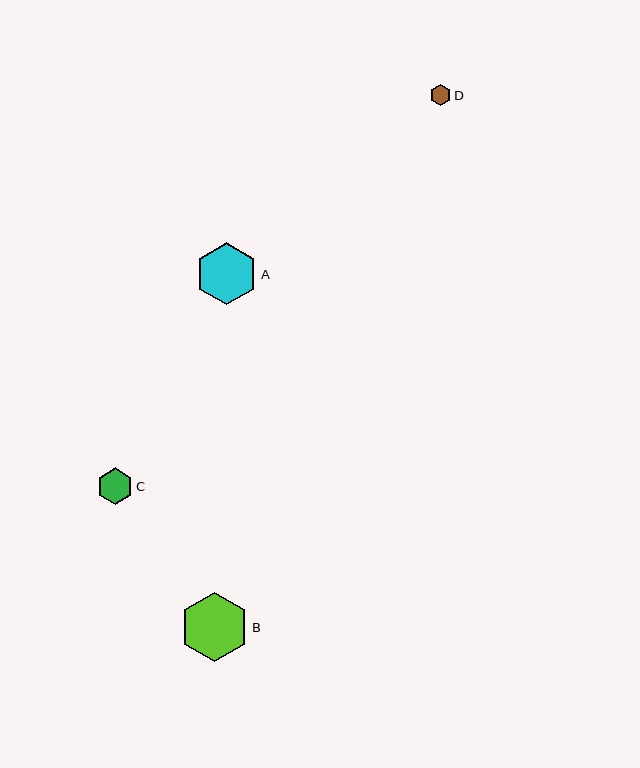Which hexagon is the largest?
Hexagon B is the largest with a size of approximately 69 pixels.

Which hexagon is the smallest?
Hexagon D is the smallest with a size of approximately 20 pixels.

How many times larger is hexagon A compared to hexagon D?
Hexagon A is approximately 3.0 times the size of hexagon D.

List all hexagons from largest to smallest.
From largest to smallest: B, A, C, D.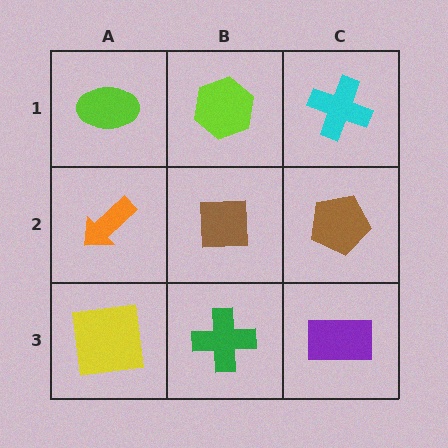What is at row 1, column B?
A lime hexagon.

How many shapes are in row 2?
3 shapes.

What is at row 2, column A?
An orange arrow.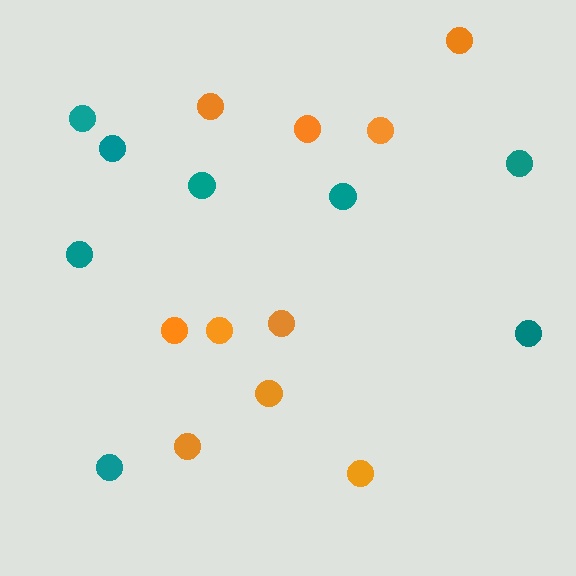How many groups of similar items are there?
There are 2 groups: one group of orange circles (10) and one group of teal circles (8).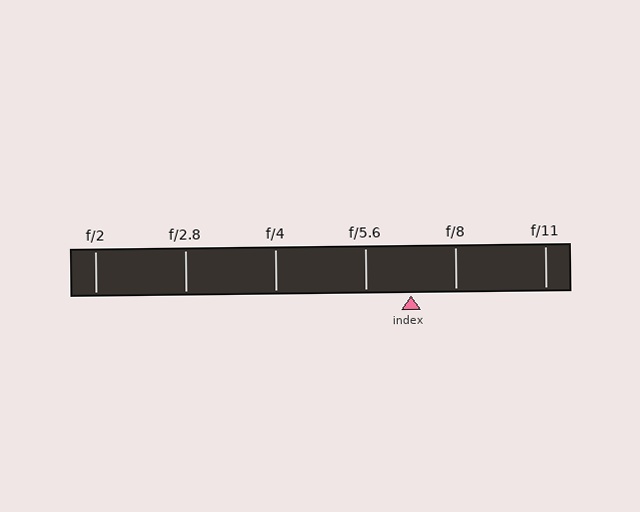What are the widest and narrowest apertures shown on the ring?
The widest aperture shown is f/2 and the narrowest is f/11.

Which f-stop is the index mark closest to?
The index mark is closest to f/8.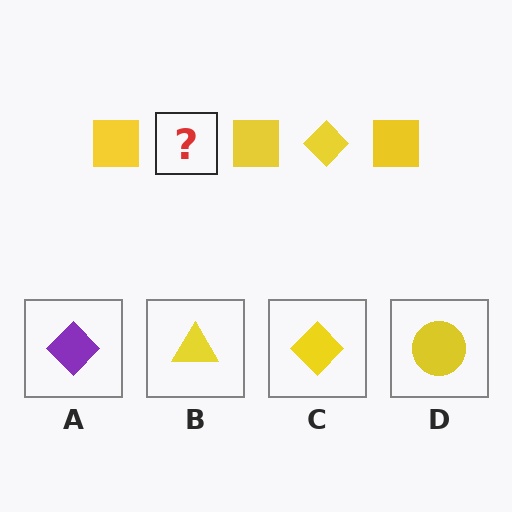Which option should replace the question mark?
Option C.